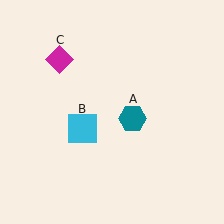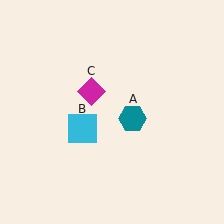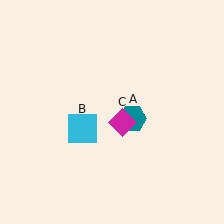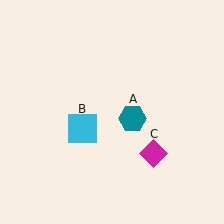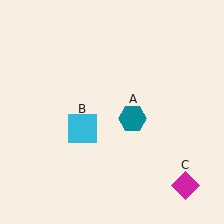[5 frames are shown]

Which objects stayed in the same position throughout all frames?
Teal hexagon (object A) and cyan square (object B) remained stationary.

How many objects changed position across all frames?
1 object changed position: magenta diamond (object C).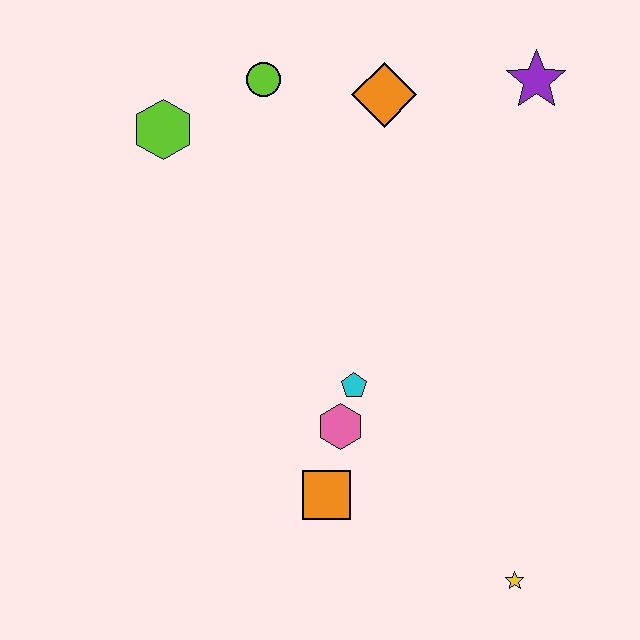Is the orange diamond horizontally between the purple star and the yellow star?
No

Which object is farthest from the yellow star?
The lime hexagon is farthest from the yellow star.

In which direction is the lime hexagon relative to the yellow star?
The lime hexagon is above the yellow star.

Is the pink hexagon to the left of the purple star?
Yes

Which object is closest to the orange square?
The pink hexagon is closest to the orange square.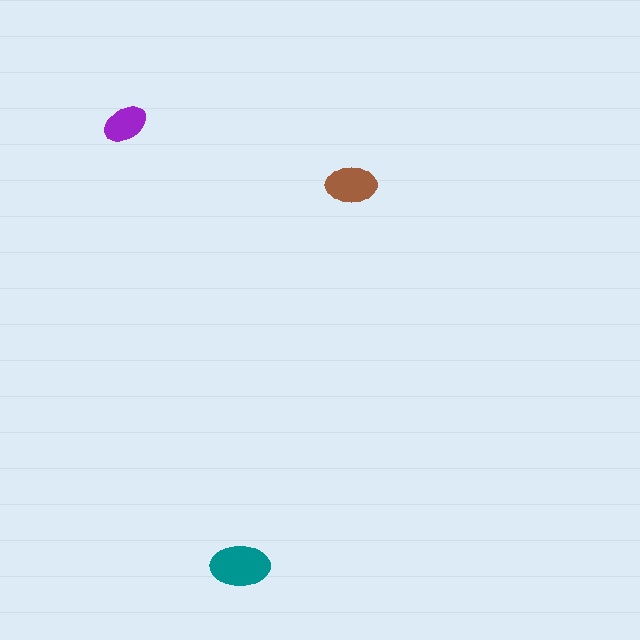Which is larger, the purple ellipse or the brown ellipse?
The brown one.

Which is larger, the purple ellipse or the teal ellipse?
The teal one.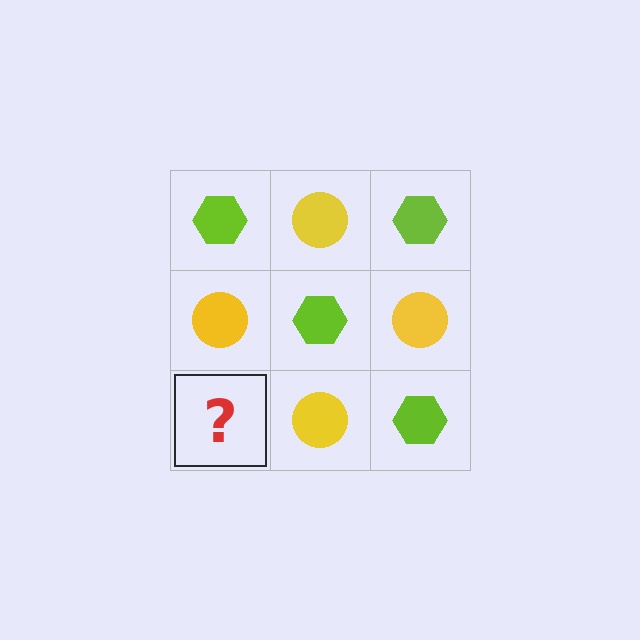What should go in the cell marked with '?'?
The missing cell should contain a lime hexagon.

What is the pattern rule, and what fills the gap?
The rule is that it alternates lime hexagon and yellow circle in a checkerboard pattern. The gap should be filled with a lime hexagon.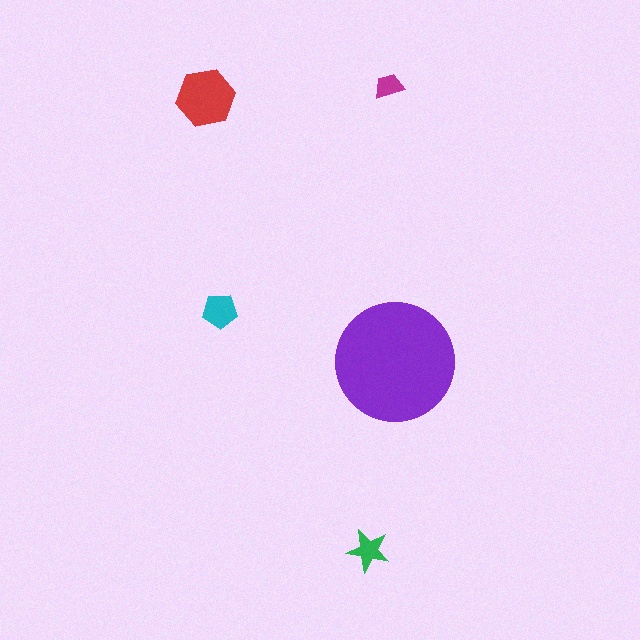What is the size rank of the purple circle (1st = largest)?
1st.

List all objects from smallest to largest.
The magenta trapezoid, the green star, the cyan pentagon, the red hexagon, the purple circle.